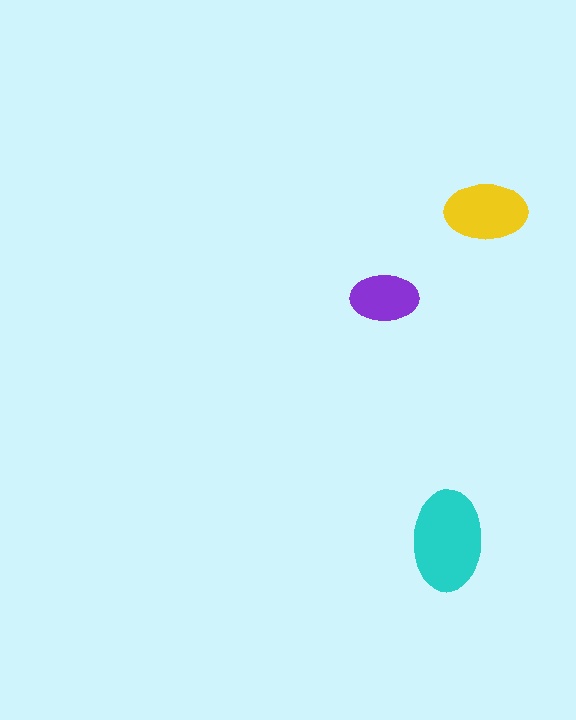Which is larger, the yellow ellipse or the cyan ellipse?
The cyan one.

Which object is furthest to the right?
The yellow ellipse is rightmost.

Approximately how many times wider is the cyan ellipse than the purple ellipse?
About 1.5 times wider.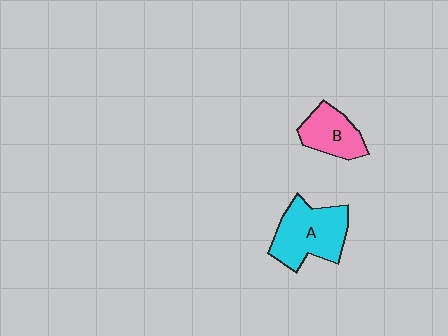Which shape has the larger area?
Shape A (cyan).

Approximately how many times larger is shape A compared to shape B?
Approximately 1.5 times.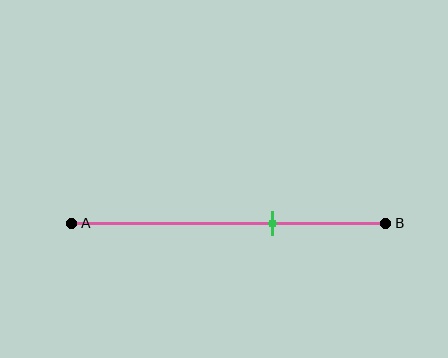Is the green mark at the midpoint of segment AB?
No, the mark is at about 65% from A, not at the 50% midpoint.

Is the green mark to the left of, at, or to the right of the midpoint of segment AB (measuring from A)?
The green mark is to the right of the midpoint of segment AB.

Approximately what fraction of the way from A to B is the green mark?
The green mark is approximately 65% of the way from A to B.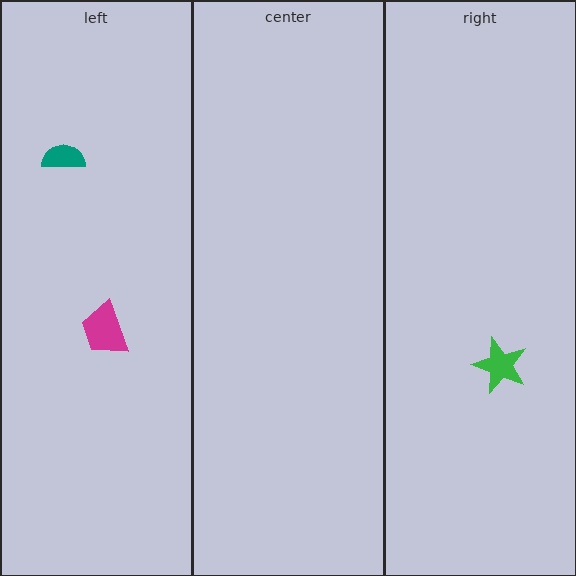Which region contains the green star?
The right region.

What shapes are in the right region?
The green star.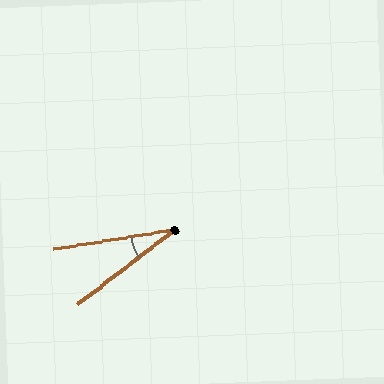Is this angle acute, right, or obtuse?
It is acute.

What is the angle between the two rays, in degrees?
Approximately 28 degrees.